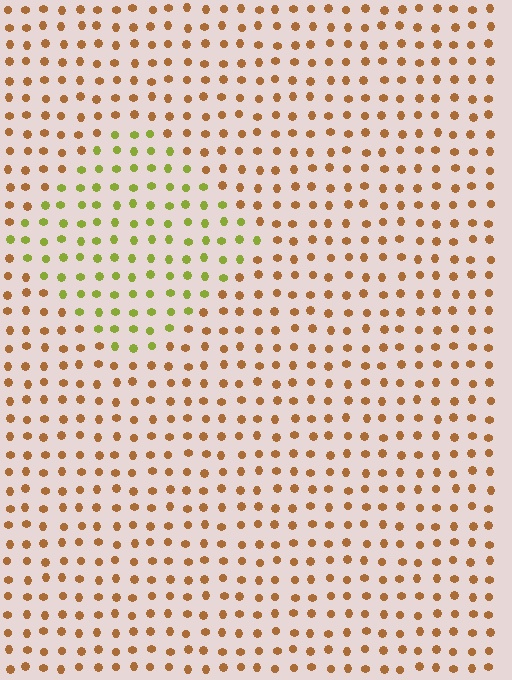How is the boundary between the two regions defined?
The boundary is defined purely by a slight shift in hue (about 50 degrees). Spacing, size, and orientation are identical on both sides.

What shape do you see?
I see a diamond.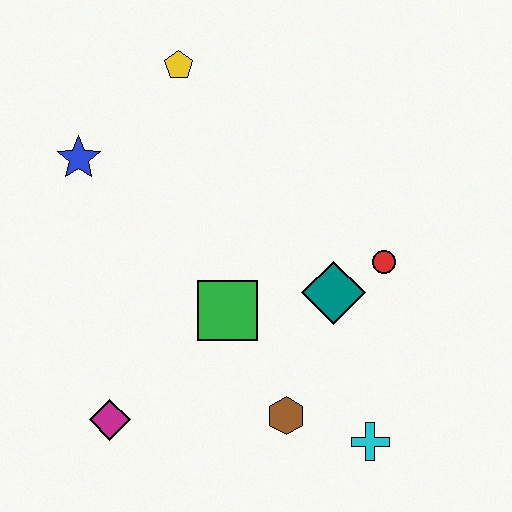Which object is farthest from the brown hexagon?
The yellow pentagon is farthest from the brown hexagon.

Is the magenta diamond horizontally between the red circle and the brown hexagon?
No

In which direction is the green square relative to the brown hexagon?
The green square is above the brown hexagon.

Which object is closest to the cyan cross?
The brown hexagon is closest to the cyan cross.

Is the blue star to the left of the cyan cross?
Yes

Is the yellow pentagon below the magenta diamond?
No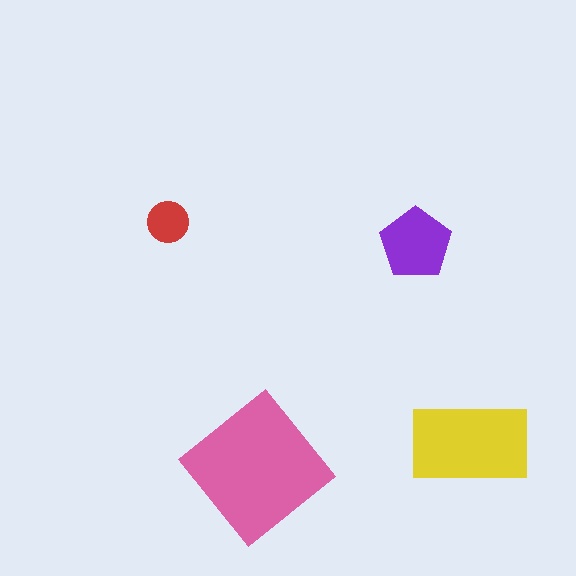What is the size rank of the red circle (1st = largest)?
4th.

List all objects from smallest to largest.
The red circle, the purple pentagon, the yellow rectangle, the pink diamond.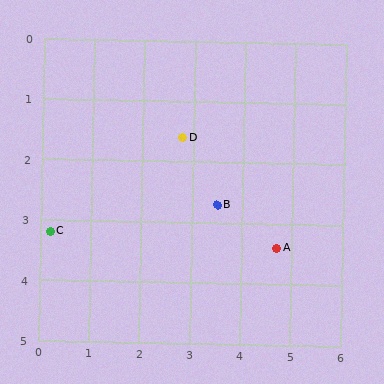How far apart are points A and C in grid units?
Points A and C are about 4.5 grid units apart.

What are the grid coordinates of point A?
Point A is at approximately (4.7, 3.4).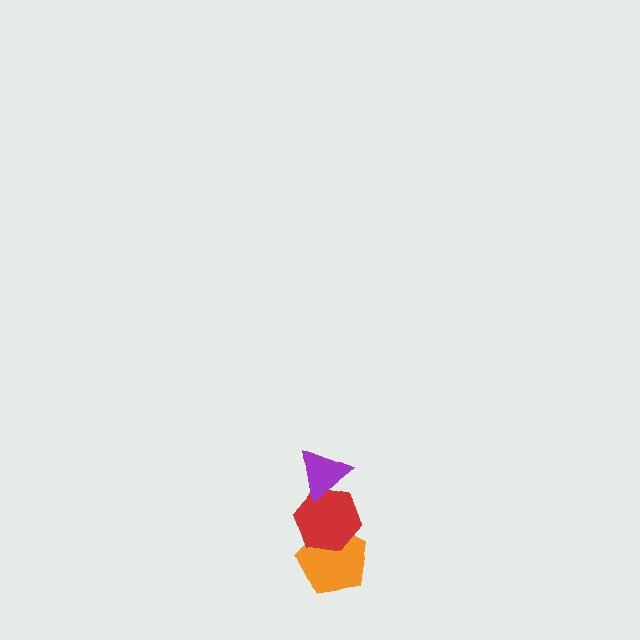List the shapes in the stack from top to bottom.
From top to bottom: the purple triangle, the red hexagon, the orange pentagon.